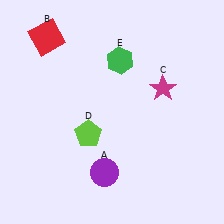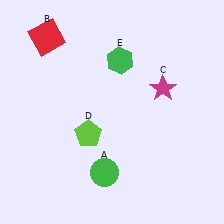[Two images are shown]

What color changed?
The circle (A) changed from purple in Image 1 to green in Image 2.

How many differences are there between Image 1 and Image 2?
There is 1 difference between the two images.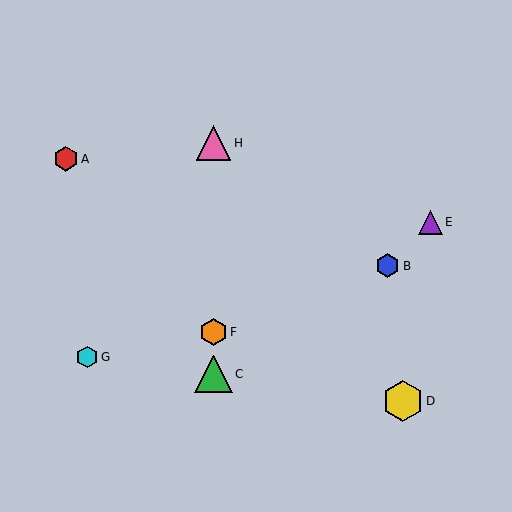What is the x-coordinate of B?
Object B is at x≈388.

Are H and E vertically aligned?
No, H is at x≈214 and E is at x≈430.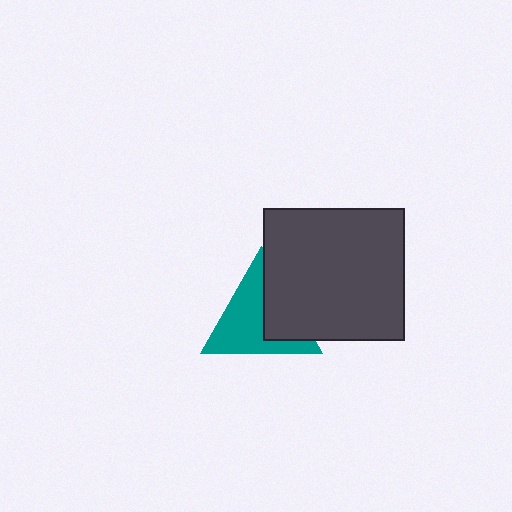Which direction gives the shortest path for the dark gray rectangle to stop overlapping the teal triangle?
Moving right gives the shortest separation.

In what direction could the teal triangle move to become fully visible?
The teal triangle could move left. That would shift it out from behind the dark gray rectangle entirely.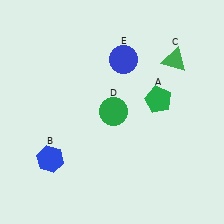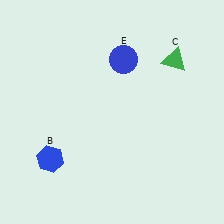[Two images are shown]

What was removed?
The green circle (D), the green pentagon (A) were removed in Image 2.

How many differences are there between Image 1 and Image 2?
There are 2 differences between the two images.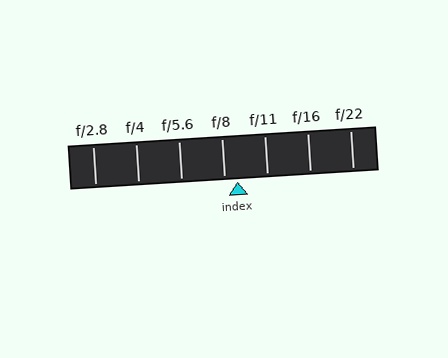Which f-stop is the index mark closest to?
The index mark is closest to f/8.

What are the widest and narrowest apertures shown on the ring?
The widest aperture shown is f/2.8 and the narrowest is f/22.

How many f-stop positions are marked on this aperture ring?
There are 7 f-stop positions marked.